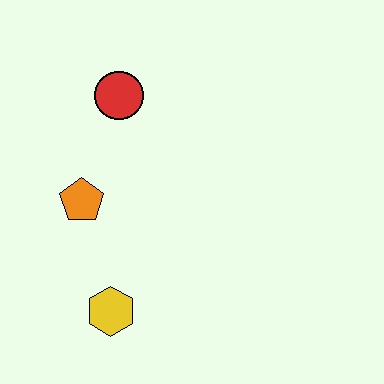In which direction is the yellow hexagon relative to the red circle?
The yellow hexagon is below the red circle.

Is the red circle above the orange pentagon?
Yes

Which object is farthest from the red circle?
The yellow hexagon is farthest from the red circle.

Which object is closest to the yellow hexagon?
The orange pentagon is closest to the yellow hexagon.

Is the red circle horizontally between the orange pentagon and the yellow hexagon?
No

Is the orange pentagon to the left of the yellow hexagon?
Yes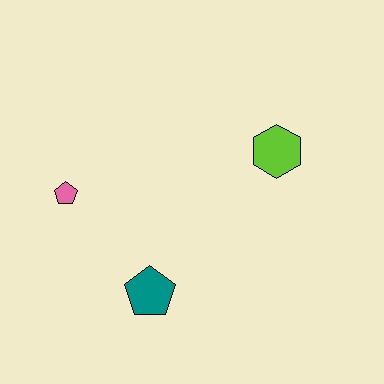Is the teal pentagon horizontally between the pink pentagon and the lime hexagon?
Yes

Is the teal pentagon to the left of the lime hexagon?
Yes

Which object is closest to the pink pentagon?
The teal pentagon is closest to the pink pentagon.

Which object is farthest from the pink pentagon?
The lime hexagon is farthest from the pink pentagon.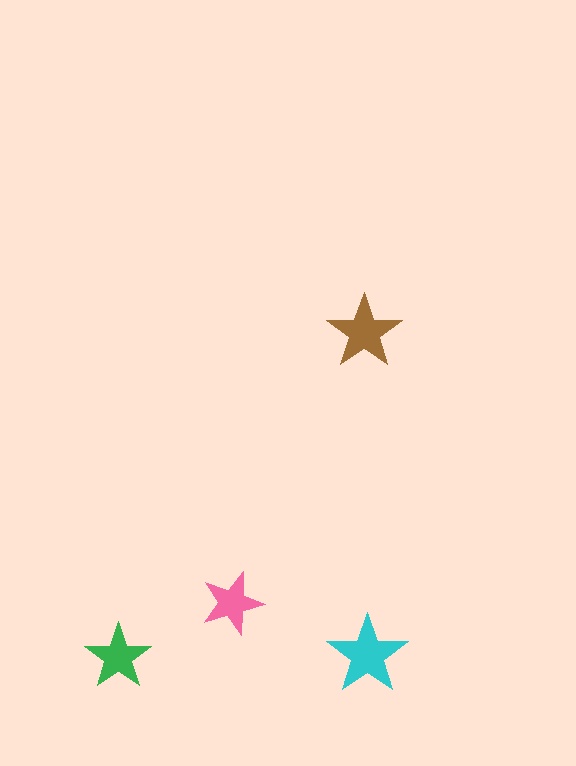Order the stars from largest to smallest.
the cyan one, the brown one, the green one, the pink one.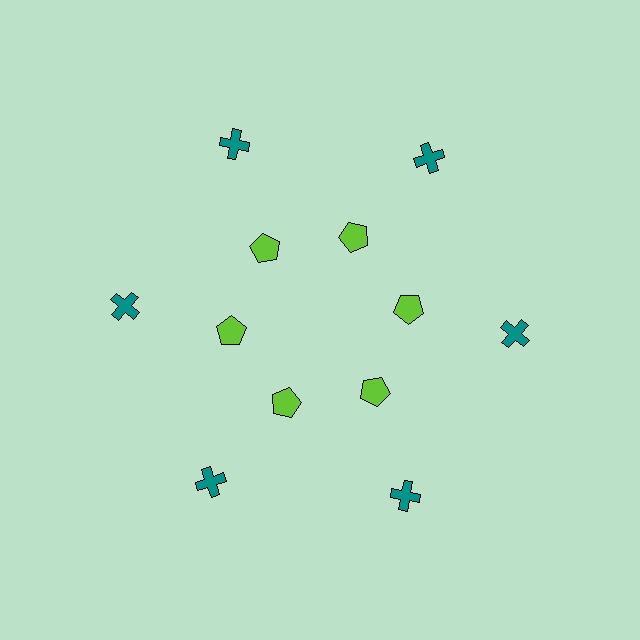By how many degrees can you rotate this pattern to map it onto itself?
The pattern maps onto itself every 60 degrees of rotation.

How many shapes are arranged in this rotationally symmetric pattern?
There are 12 shapes, arranged in 6 groups of 2.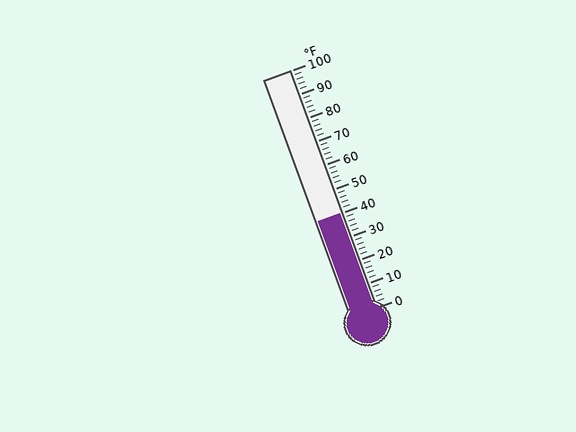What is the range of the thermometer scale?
The thermometer scale ranges from 0°F to 100°F.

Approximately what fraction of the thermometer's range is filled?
The thermometer is filled to approximately 40% of its range.